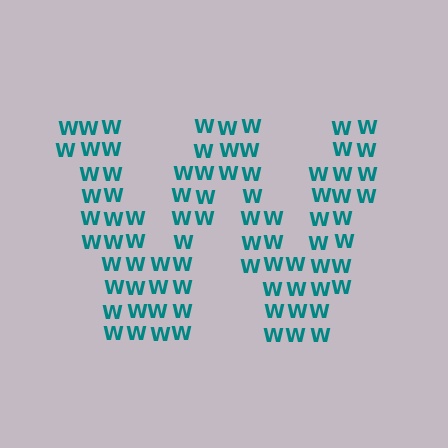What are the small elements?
The small elements are letter W's.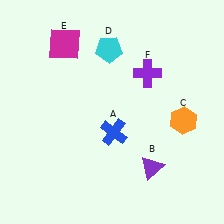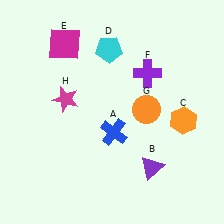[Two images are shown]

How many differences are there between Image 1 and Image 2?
There are 2 differences between the two images.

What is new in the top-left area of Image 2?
A magenta star (H) was added in the top-left area of Image 2.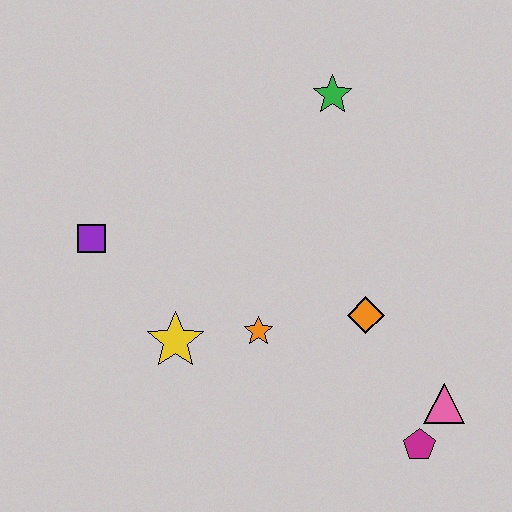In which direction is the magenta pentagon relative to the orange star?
The magenta pentagon is to the right of the orange star.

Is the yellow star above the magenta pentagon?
Yes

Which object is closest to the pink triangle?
The magenta pentagon is closest to the pink triangle.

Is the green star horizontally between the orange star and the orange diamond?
Yes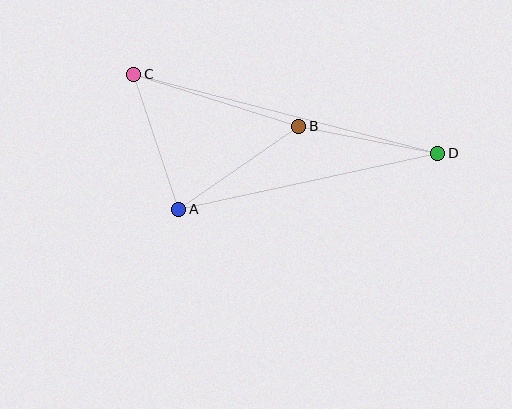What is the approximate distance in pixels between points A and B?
The distance between A and B is approximately 146 pixels.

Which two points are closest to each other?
Points B and D are closest to each other.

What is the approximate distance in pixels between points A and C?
The distance between A and C is approximately 142 pixels.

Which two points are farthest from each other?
Points C and D are farthest from each other.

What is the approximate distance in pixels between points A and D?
The distance between A and D is approximately 265 pixels.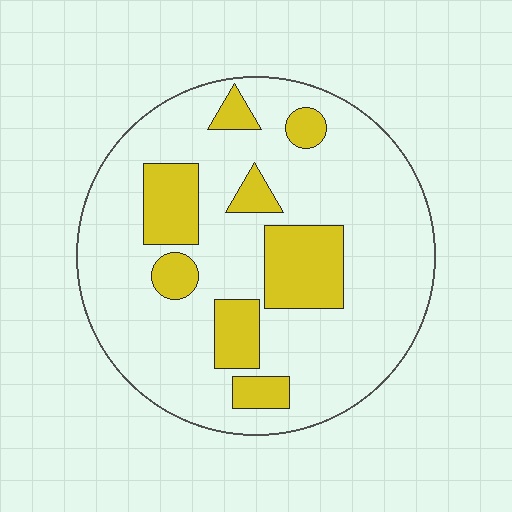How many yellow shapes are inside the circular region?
8.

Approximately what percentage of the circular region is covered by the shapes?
Approximately 20%.